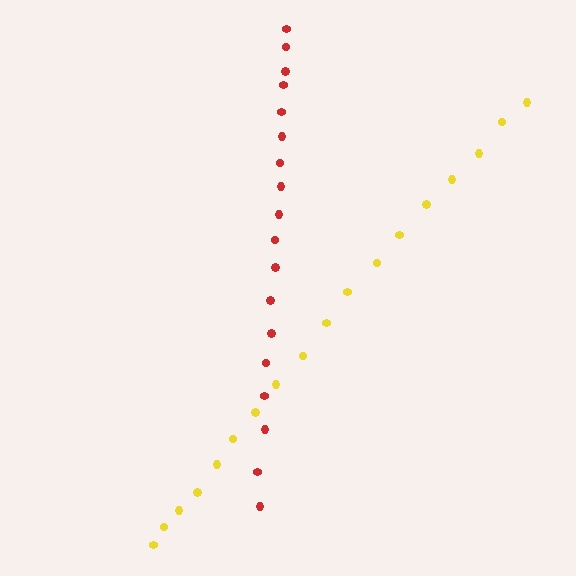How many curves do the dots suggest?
There are 2 distinct paths.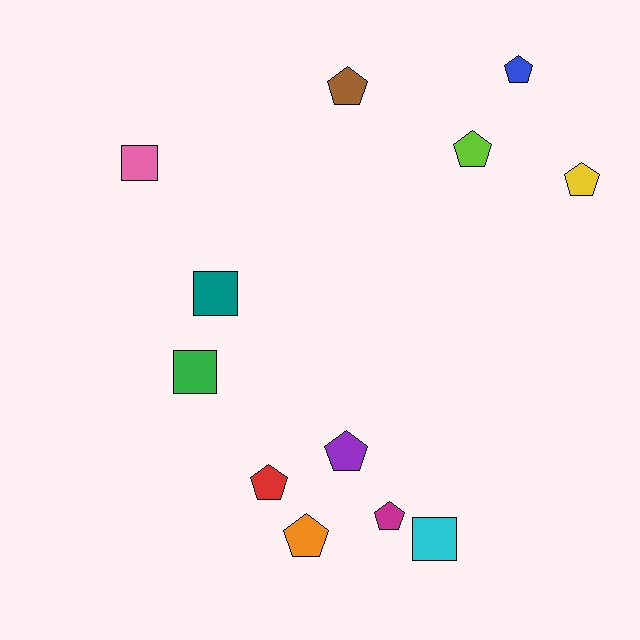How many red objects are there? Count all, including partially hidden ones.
There is 1 red object.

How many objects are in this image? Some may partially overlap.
There are 12 objects.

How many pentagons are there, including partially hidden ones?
There are 8 pentagons.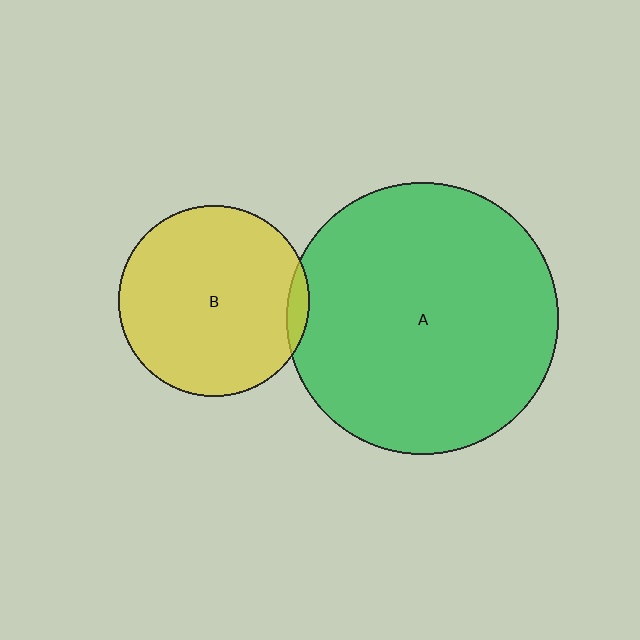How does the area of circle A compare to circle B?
Approximately 2.0 times.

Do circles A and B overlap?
Yes.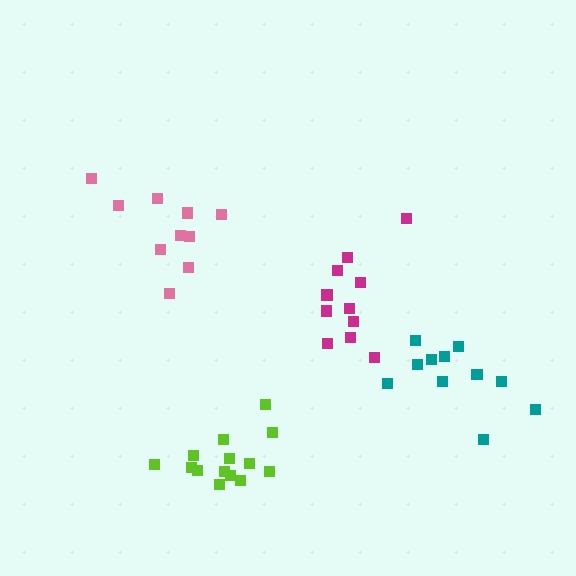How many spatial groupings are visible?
There are 4 spatial groupings.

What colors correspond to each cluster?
The clusters are colored: pink, magenta, lime, teal.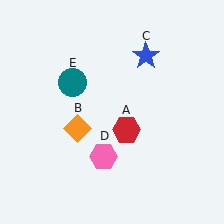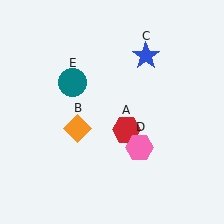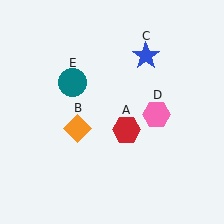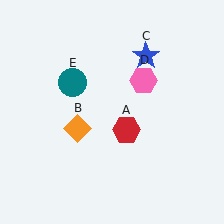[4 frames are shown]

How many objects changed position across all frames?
1 object changed position: pink hexagon (object D).